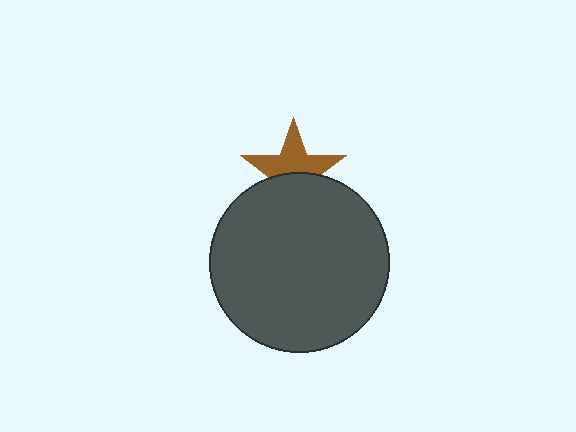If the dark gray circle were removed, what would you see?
You would see the complete brown star.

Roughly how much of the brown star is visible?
About half of it is visible (roughly 54%).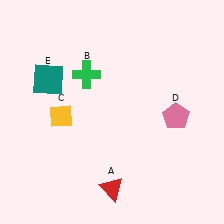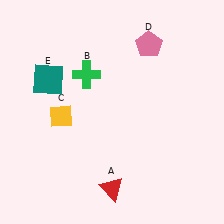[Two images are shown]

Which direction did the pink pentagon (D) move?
The pink pentagon (D) moved up.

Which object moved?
The pink pentagon (D) moved up.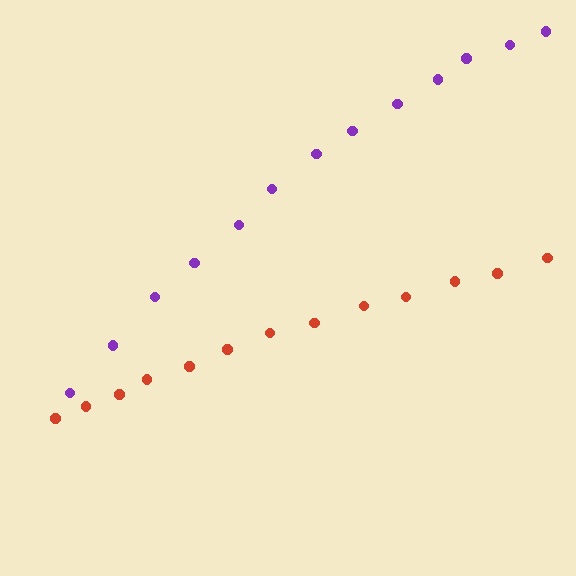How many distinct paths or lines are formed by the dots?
There are 2 distinct paths.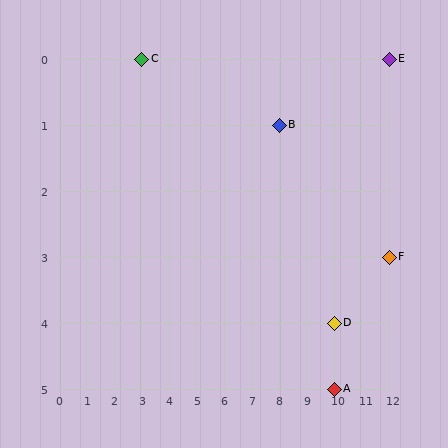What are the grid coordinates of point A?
Point A is at grid coordinates (10, 5).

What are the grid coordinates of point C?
Point C is at grid coordinates (3, 0).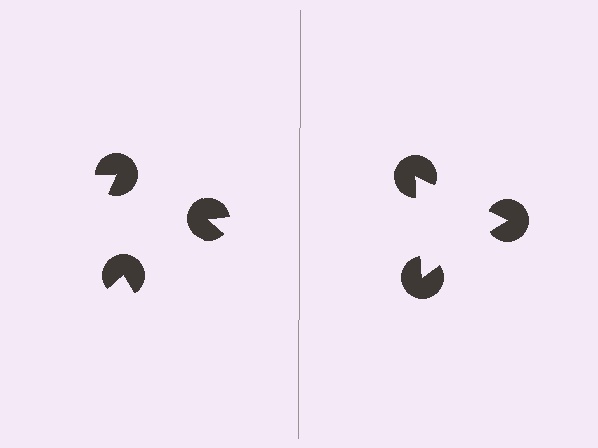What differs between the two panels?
The pac-man discs are positioned identically on both sides; only the wedge orientations differ. On the right they align to a triangle; on the left they are misaligned.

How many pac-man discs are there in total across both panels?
6 — 3 on each side.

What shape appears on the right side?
An illusory triangle.